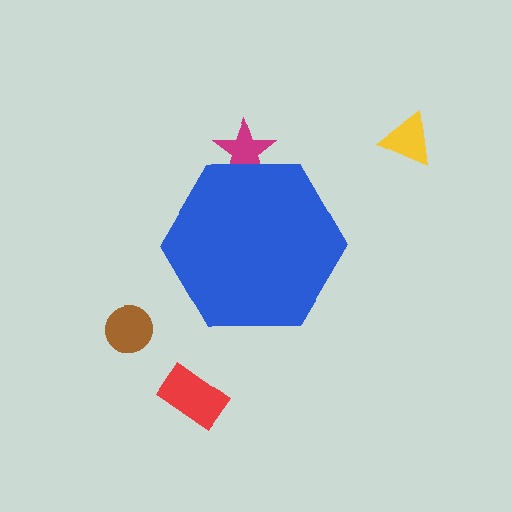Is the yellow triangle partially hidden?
No, the yellow triangle is fully visible.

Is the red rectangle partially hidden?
No, the red rectangle is fully visible.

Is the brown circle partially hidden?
No, the brown circle is fully visible.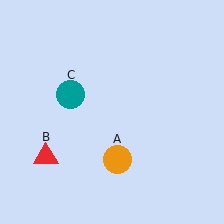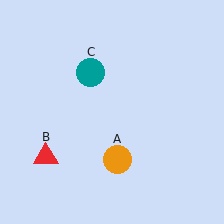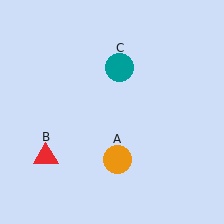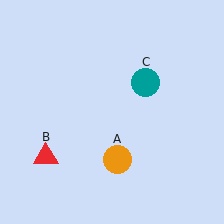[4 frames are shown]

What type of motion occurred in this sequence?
The teal circle (object C) rotated clockwise around the center of the scene.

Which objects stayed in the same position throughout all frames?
Orange circle (object A) and red triangle (object B) remained stationary.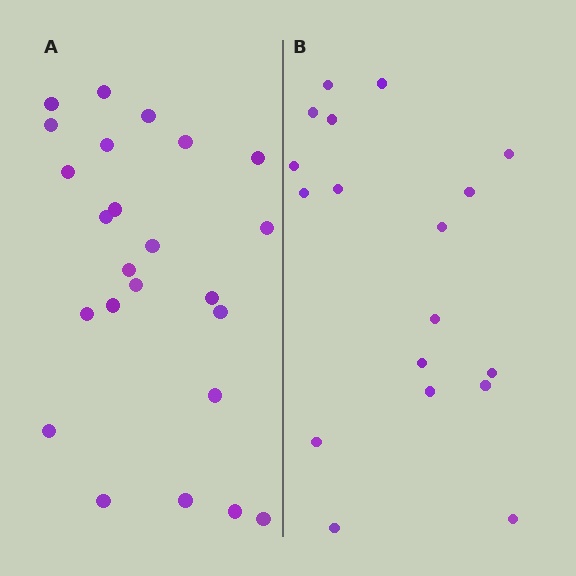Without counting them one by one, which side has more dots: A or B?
Region A (the left region) has more dots.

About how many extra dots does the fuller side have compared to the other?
Region A has about 6 more dots than region B.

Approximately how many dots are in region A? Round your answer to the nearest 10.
About 20 dots. (The exact count is 24, which rounds to 20.)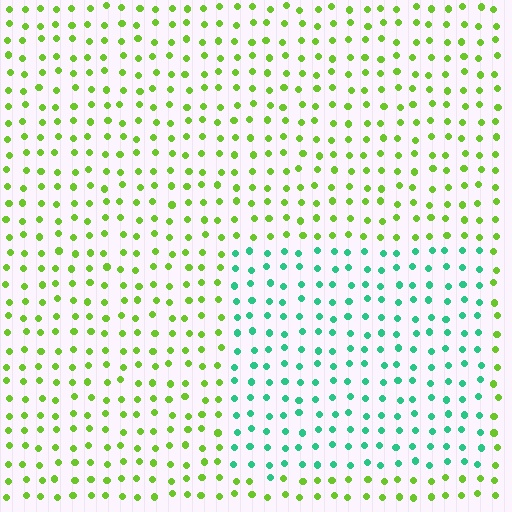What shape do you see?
I see a rectangle.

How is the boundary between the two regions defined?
The boundary is defined purely by a slight shift in hue (about 60 degrees). Spacing, size, and orientation are identical on both sides.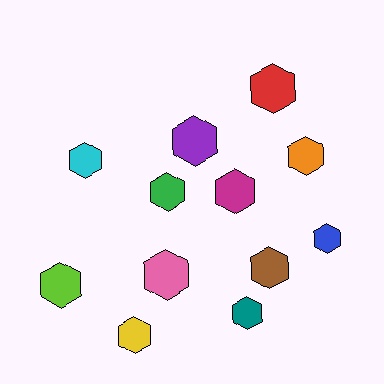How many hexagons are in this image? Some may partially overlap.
There are 12 hexagons.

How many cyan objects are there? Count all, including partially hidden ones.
There is 1 cyan object.